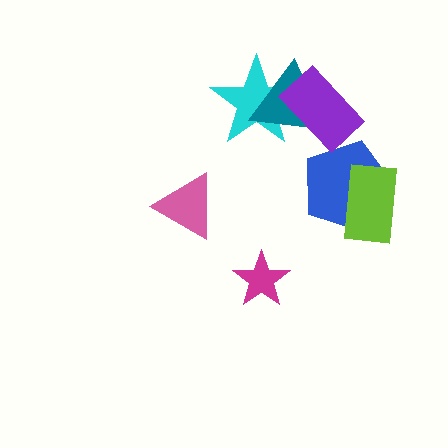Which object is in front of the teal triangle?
The purple rectangle is in front of the teal triangle.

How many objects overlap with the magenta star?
0 objects overlap with the magenta star.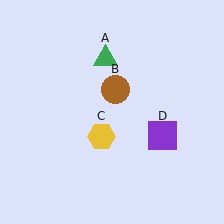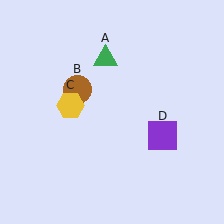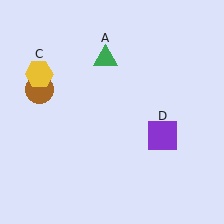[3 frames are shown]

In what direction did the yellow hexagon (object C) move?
The yellow hexagon (object C) moved up and to the left.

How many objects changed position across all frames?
2 objects changed position: brown circle (object B), yellow hexagon (object C).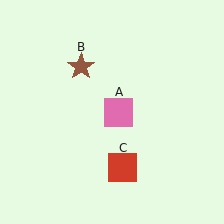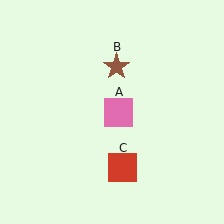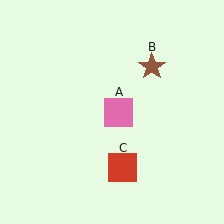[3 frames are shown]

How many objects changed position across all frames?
1 object changed position: brown star (object B).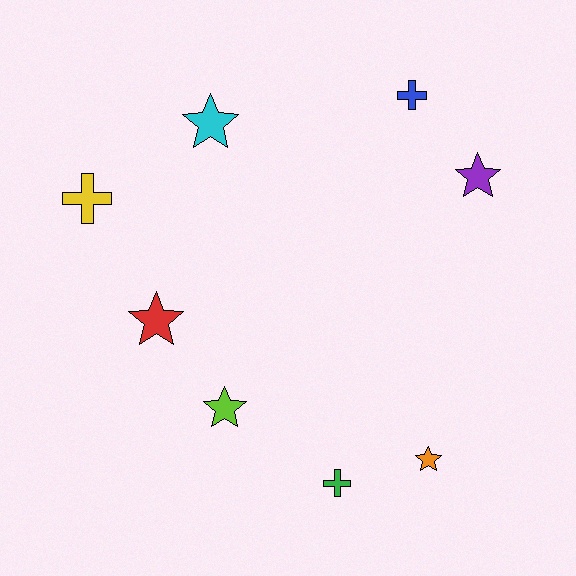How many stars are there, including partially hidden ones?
There are 5 stars.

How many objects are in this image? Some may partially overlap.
There are 8 objects.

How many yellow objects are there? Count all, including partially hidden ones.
There is 1 yellow object.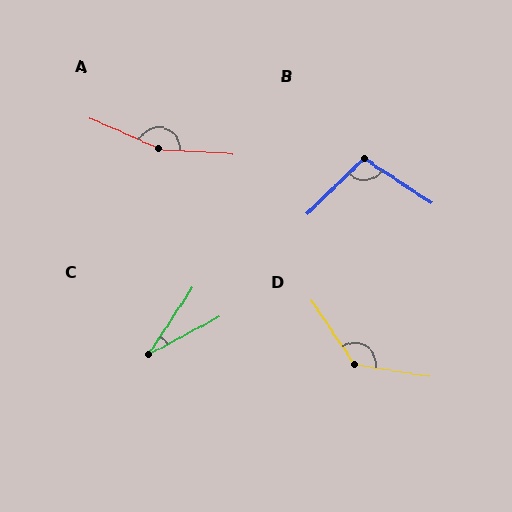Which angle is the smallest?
C, at approximately 29 degrees.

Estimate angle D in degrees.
Approximately 133 degrees.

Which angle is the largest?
A, at approximately 160 degrees.